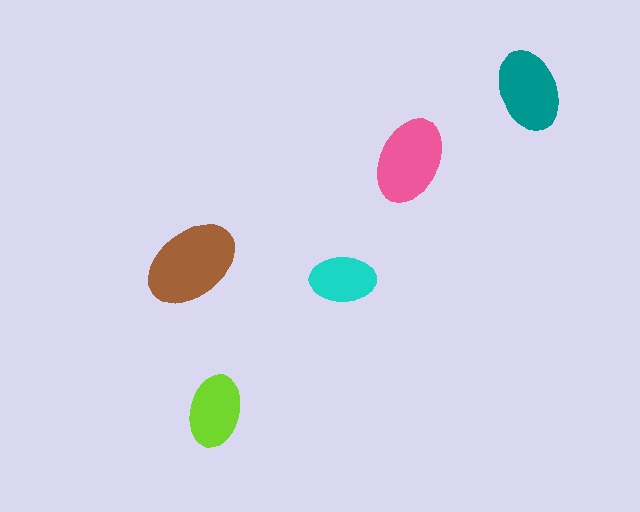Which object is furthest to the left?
The brown ellipse is leftmost.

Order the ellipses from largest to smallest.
the brown one, the pink one, the teal one, the lime one, the cyan one.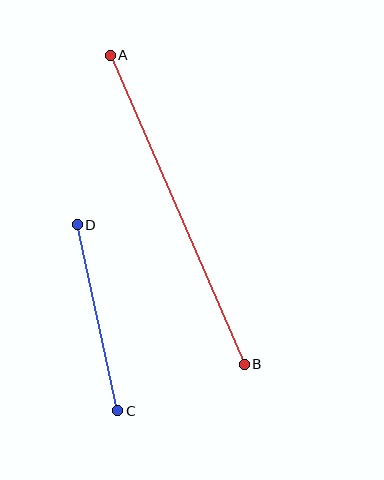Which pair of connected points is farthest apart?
Points A and B are farthest apart.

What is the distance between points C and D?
The distance is approximately 190 pixels.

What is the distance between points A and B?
The distance is approximately 337 pixels.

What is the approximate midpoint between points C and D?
The midpoint is at approximately (97, 318) pixels.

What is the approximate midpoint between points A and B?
The midpoint is at approximately (177, 210) pixels.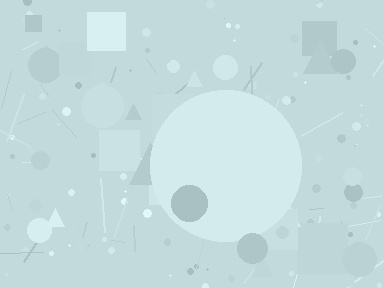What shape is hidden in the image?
A circle is hidden in the image.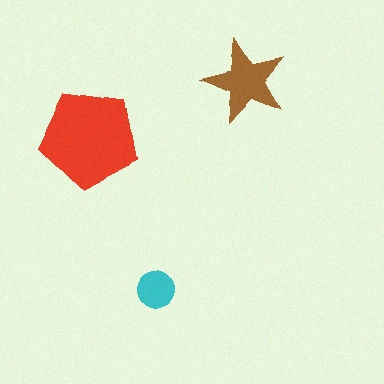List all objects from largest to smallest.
The red pentagon, the brown star, the cyan circle.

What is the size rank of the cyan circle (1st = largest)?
3rd.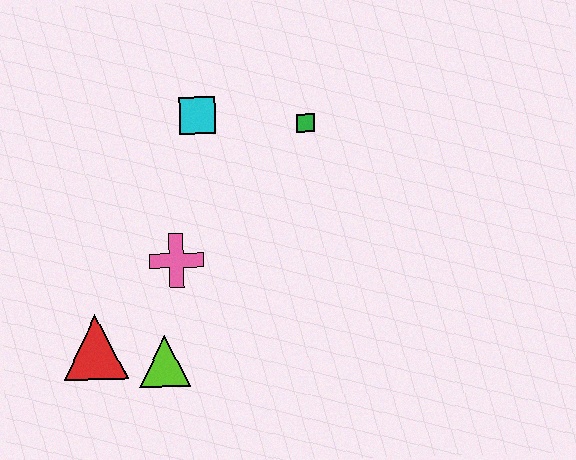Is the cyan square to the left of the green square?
Yes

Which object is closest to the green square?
The cyan square is closest to the green square.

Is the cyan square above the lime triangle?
Yes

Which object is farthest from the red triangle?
The green square is farthest from the red triangle.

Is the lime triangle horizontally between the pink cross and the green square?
No